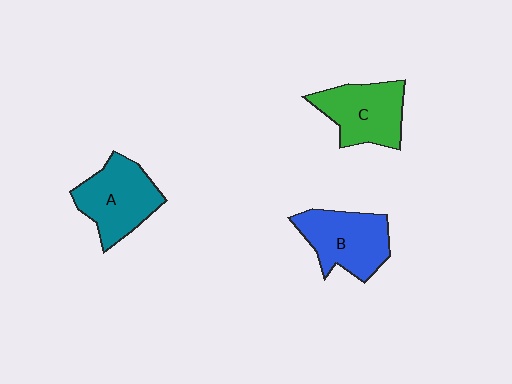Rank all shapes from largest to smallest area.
From largest to smallest: A (teal), B (blue), C (green).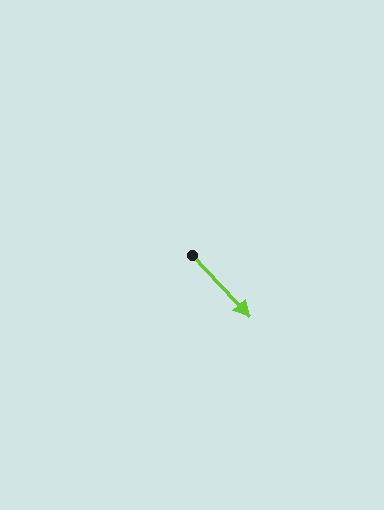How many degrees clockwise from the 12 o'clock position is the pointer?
Approximately 137 degrees.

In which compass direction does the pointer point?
Southeast.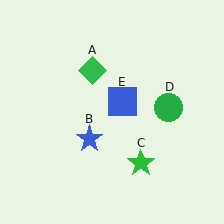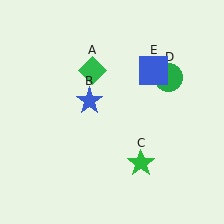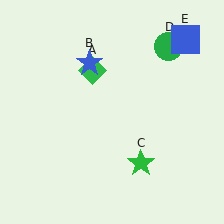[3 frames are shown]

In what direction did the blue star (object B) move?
The blue star (object B) moved up.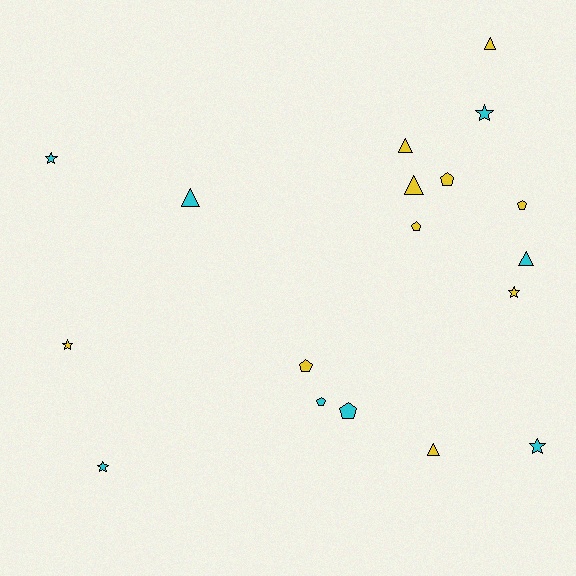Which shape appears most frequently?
Pentagon, with 6 objects.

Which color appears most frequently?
Yellow, with 10 objects.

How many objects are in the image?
There are 18 objects.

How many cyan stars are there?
There are 4 cyan stars.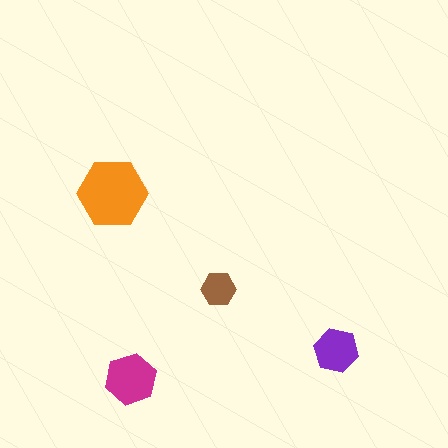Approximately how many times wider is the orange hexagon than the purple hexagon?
About 1.5 times wider.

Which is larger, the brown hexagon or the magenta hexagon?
The magenta one.